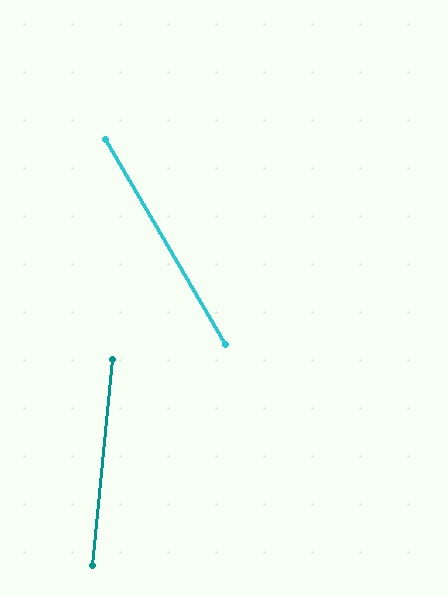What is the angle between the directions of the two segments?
Approximately 36 degrees.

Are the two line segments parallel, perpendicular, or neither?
Neither parallel nor perpendicular — they differ by about 36°.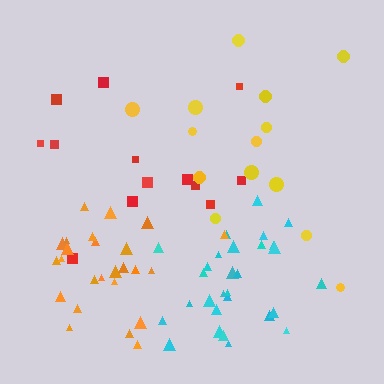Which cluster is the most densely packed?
Cyan.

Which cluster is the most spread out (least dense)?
Red.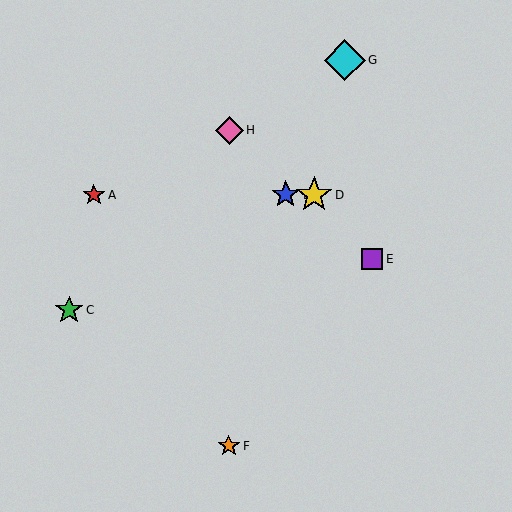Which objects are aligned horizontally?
Objects A, B, D are aligned horizontally.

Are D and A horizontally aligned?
Yes, both are at y≈195.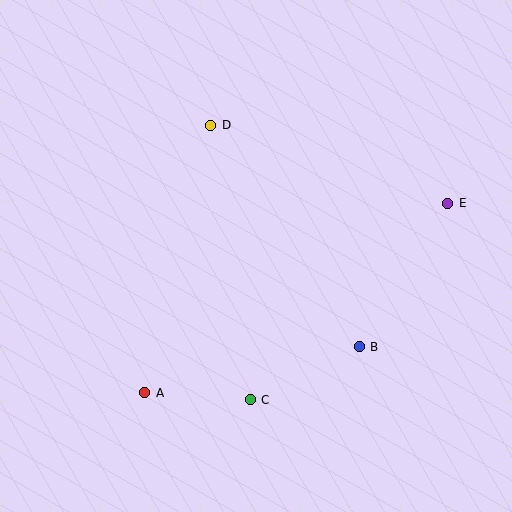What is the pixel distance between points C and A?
The distance between C and A is 105 pixels.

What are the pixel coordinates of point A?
Point A is at (145, 393).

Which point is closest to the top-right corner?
Point E is closest to the top-right corner.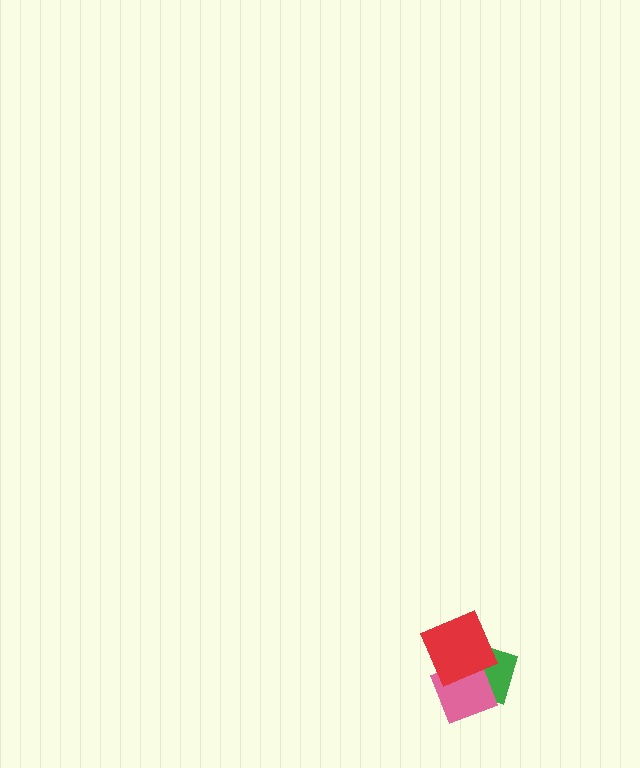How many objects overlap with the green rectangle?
2 objects overlap with the green rectangle.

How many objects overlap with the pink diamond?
2 objects overlap with the pink diamond.